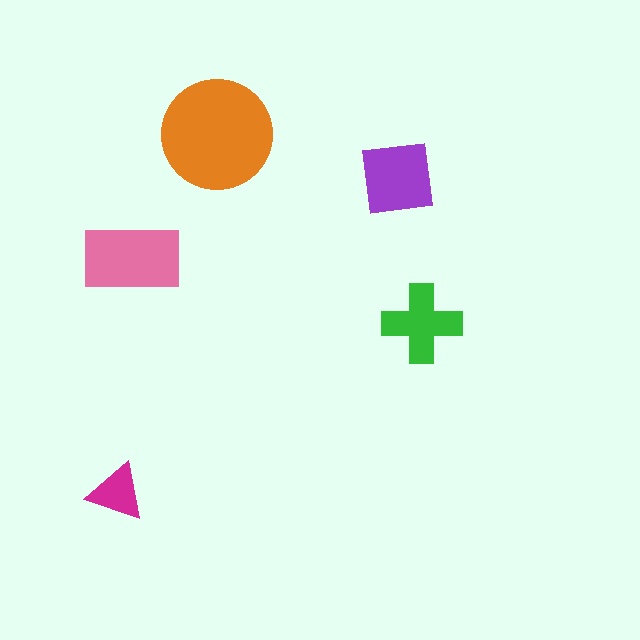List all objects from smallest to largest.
The magenta triangle, the green cross, the purple square, the pink rectangle, the orange circle.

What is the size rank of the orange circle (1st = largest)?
1st.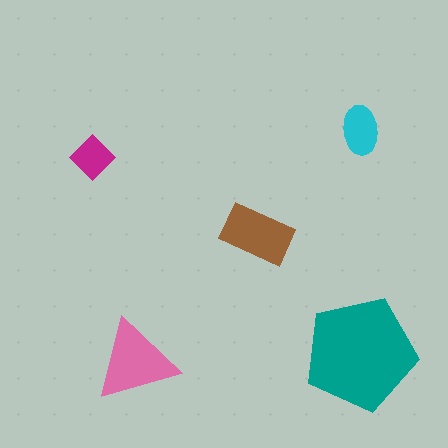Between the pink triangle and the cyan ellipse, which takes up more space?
The pink triangle.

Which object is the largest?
The teal pentagon.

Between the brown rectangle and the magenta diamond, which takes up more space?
The brown rectangle.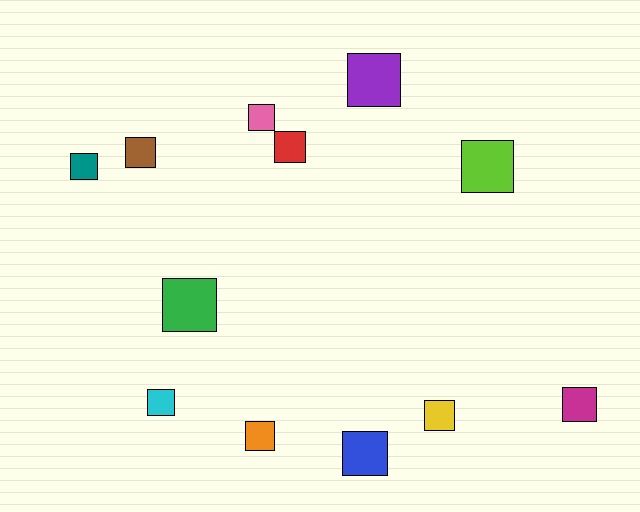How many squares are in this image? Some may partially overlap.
There are 12 squares.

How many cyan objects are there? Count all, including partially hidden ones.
There is 1 cyan object.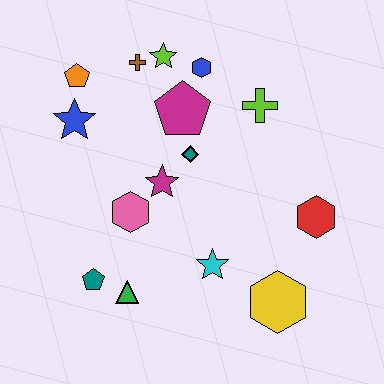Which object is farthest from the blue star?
The yellow hexagon is farthest from the blue star.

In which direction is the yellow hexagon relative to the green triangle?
The yellow hexagon is to the right of the green triangle.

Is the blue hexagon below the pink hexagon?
No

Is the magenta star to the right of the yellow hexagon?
No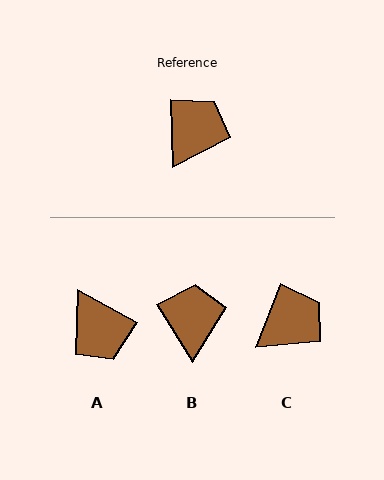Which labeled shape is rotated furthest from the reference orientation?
A, about 120 degrees away.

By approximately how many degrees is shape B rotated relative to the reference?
Approximately 30 degrees counter-clockwise.